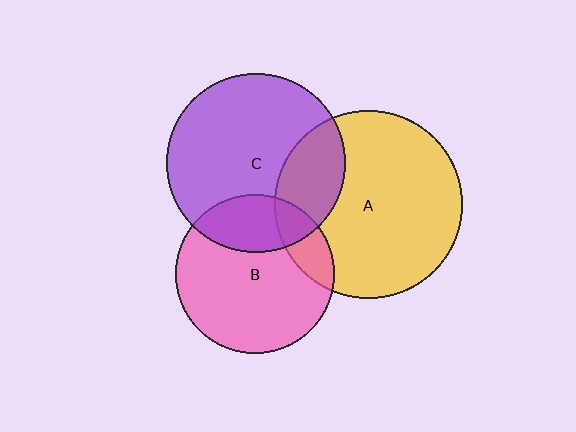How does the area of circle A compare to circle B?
Approximately 1.4 times.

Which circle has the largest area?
Circle A (yellow).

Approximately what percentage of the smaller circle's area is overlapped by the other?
Approximately 25%.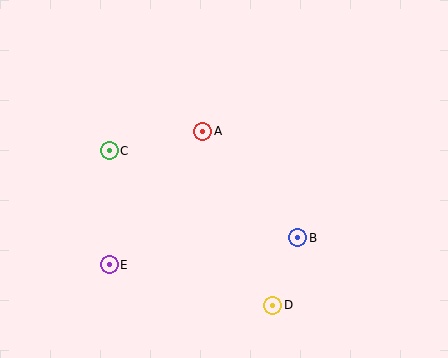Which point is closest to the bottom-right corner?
Point D is closest to the bottom-right corner.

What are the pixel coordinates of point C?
Point C is at (109, 151).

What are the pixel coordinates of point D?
Point D is at (273, 305).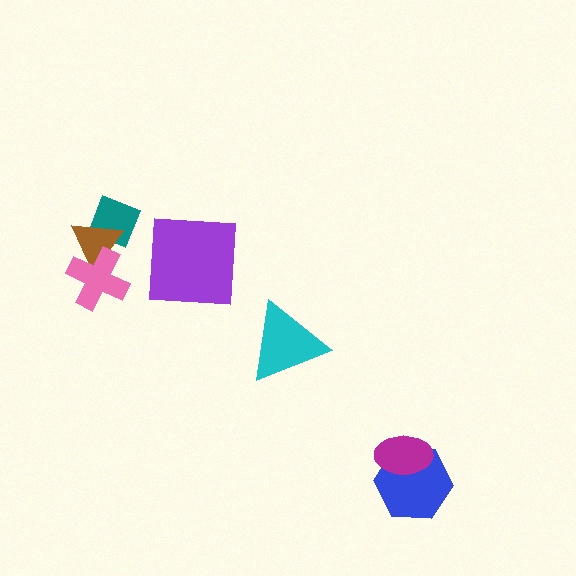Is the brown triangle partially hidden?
Yes, it is partially covered by another shape.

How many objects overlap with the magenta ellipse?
1 object overlaps with the magenta ellipse.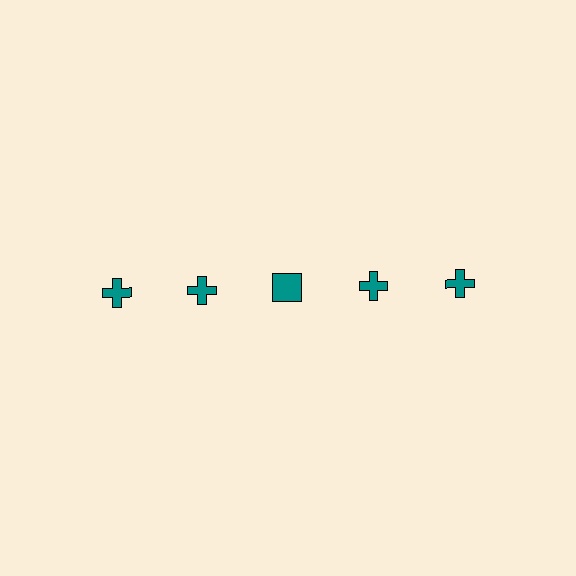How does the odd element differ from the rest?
It has a different shape: square instead of cross.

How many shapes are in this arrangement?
There are 5 shapes arranged in a grid pattern.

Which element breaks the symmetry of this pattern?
The teal square in the top row, center column breaks the symmetry. All other shapes are teal crosses.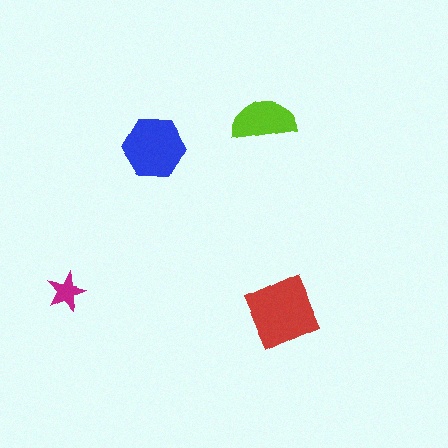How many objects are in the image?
There are 4 objects in the image.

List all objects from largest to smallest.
The red square, the blue hexagon, the lime semicircle, the magenta star.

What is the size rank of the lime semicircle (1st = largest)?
3rd.